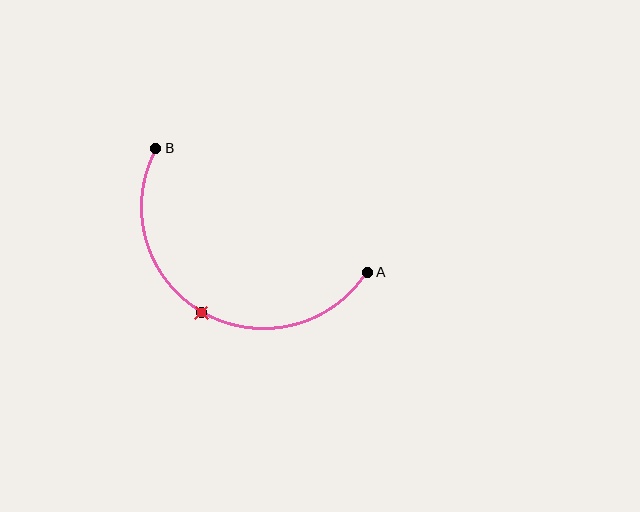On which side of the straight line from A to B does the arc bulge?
The arc bulges below the straight line connecting A and B.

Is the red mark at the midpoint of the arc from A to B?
Yes. The red mark lies on the arc at equal arc-length from both A and B — it is the arc midpoint.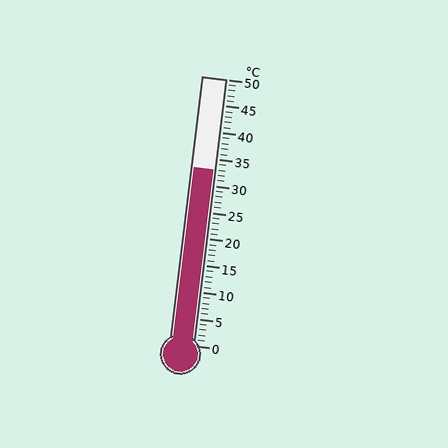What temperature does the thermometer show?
The thermometer shows approximately 33°C.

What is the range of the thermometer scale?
The thermometer scale ranges from 0°C to 50°C.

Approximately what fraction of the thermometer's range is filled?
The thermometer is filled to approximately 65% of its range.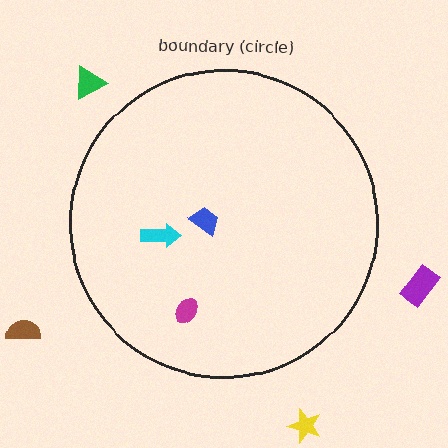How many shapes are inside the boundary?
3 inside, 4 outside.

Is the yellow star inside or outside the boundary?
Outside.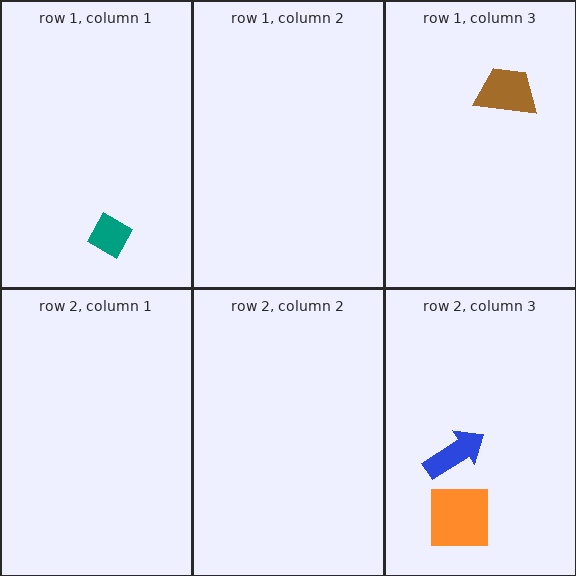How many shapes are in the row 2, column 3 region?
2.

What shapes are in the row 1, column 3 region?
The brown trapezoid.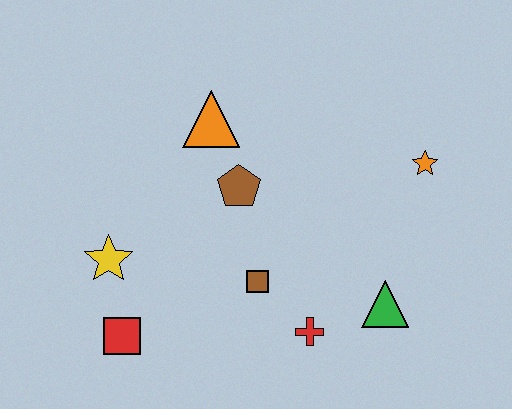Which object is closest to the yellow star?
The red square is closest to the yellow star.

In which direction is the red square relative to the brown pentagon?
The red square is below the brown pentagon.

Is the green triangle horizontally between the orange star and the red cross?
Yes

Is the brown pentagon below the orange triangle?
Yes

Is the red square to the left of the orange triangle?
Yes